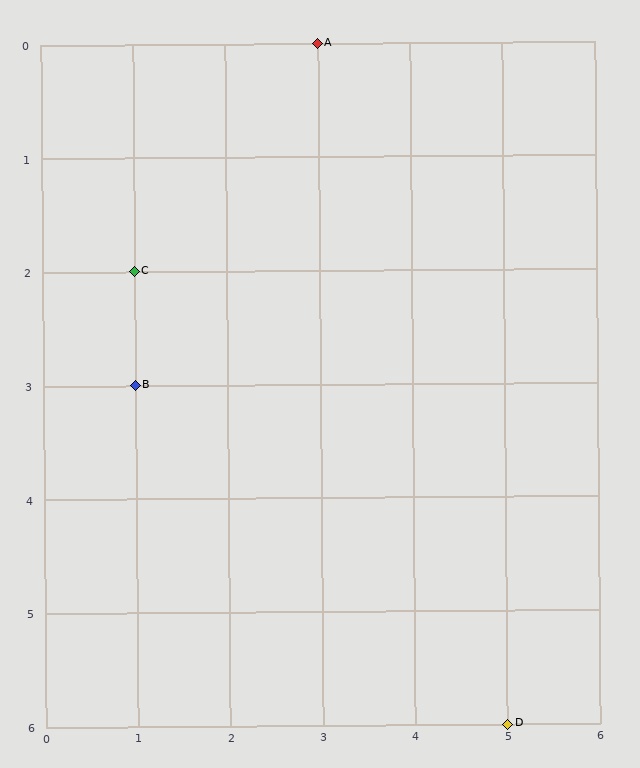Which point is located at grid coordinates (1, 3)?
Point B is at (1, 3).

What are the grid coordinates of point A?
Point A is at grid coordinates (3, 0).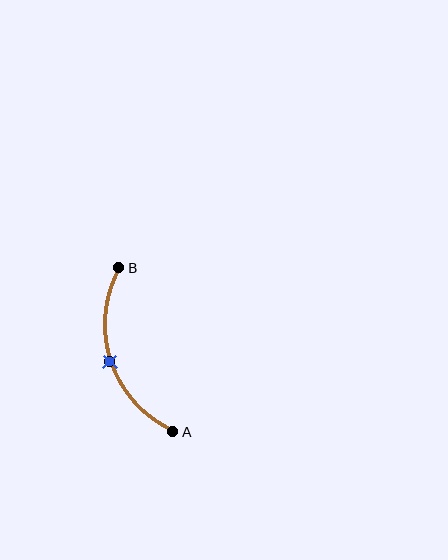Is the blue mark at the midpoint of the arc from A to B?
Yes. The blue mark lies on the arc at equal arc-length from both A and B — it is the arc midpoint.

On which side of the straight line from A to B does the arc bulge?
The arc bulges to the left of the straight line connecting A and B.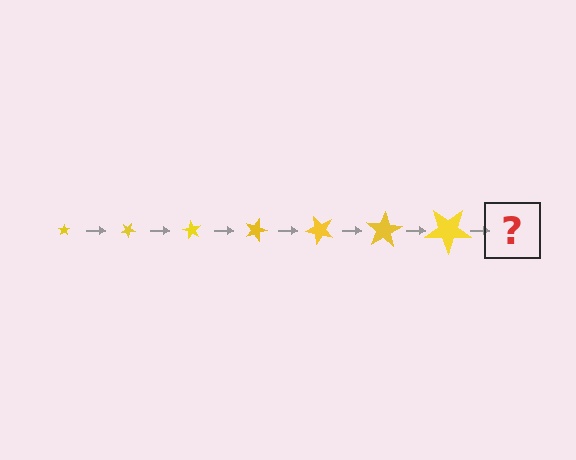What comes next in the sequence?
The next element should be a star, larger than the previous one and rotated 210 degrees from the start.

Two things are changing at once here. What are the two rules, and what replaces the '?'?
The two rules are that the star grows larger each step and it rotates 30 degrees each step. The '?' should be a star, larger than the previous one and rotated 210 degrees from the start.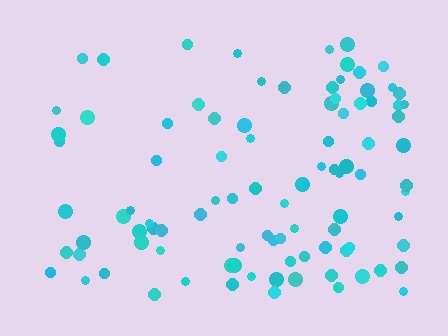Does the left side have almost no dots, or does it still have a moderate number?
Still a moderate number, just noticeably fewer than the right.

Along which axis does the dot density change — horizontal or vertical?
Horizontal.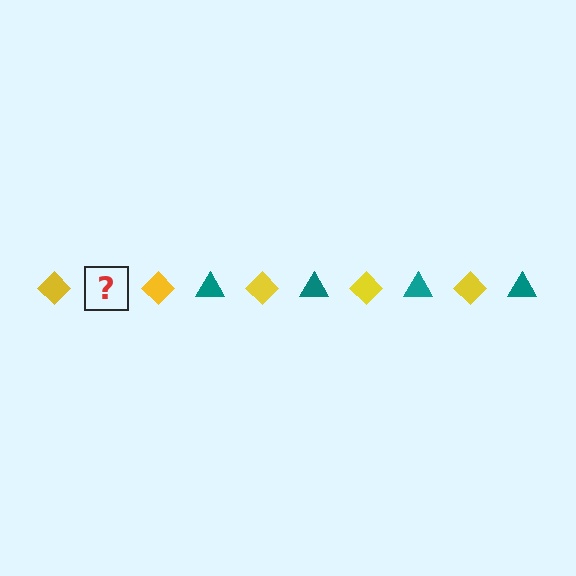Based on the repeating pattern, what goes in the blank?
The blank should be a teal triangle.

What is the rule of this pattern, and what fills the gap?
The rule is that the pattern alternates between yellow diamond and teal triangle. The gap should be filled with a teal triangle.